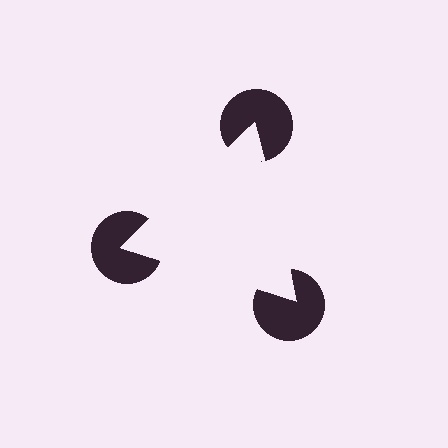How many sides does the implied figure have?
3 sides.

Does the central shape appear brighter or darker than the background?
It typically appears slightly brighter than the background, even though no actual brightness change is drawn.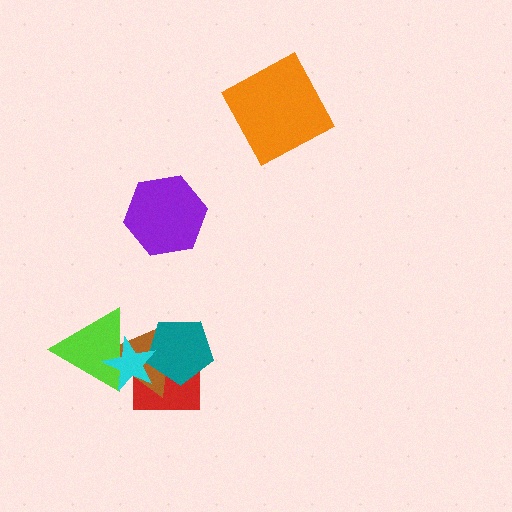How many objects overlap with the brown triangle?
4 objects overlap with the brown triangle.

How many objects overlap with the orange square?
0 objects overlap with the orange square.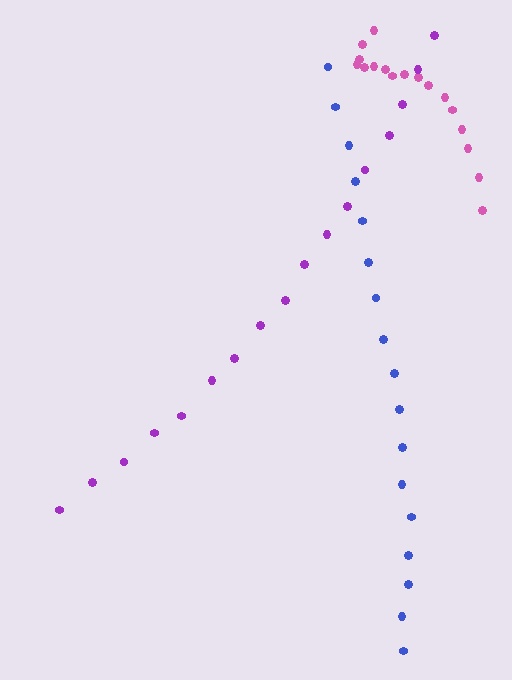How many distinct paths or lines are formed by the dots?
There are 3 distinct paths.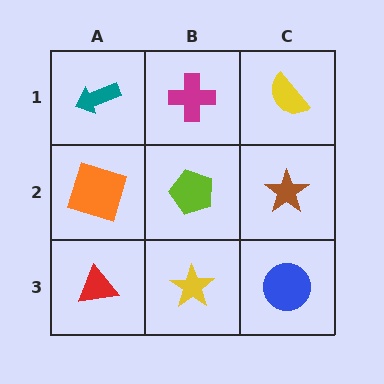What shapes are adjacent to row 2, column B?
A magenta cross (row 1, column B), a yellow star (row 3, column B), an orange square (row 2, column A), a brown star (row 2, column C).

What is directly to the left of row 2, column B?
An orange square.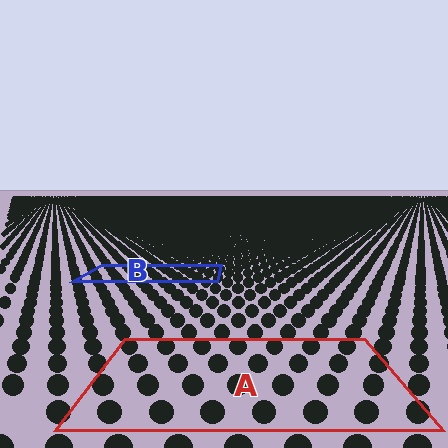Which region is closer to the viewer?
Region A is closer. The texture elements there are larger and more spread out.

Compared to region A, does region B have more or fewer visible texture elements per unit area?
Region B has more texture elements per unit area — they are packed more densely because it is farther away.